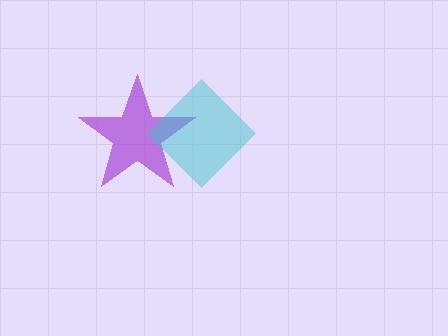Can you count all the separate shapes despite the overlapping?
Yes, there are 2 separate shapes.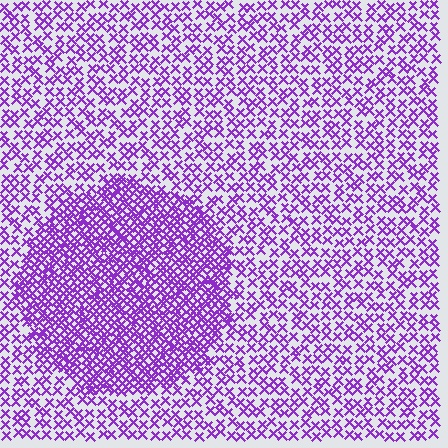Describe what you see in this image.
The image contains small purple elements arranged at two different densities. A circle-shaped region is visible where the elements are more densely packed than the surrounding area.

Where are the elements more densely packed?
The elements are more densely packed inside the circle boundary.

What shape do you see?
I see a circle.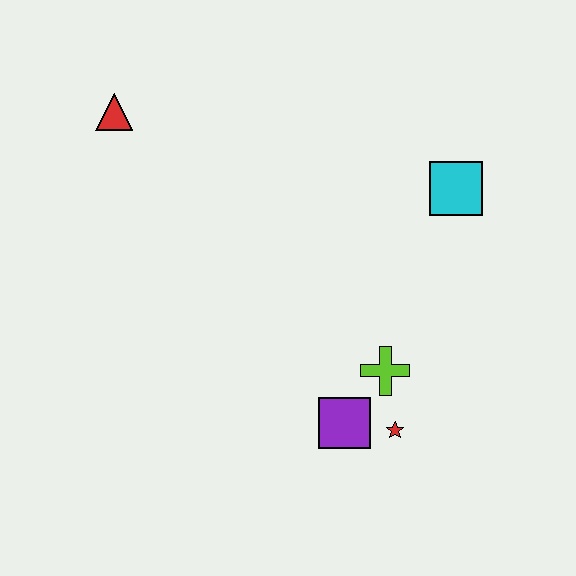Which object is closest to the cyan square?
The lime cross is closest to the cyan square.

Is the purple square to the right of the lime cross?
No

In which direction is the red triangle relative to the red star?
The red triangle is above the red star.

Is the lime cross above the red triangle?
No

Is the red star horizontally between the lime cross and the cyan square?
Yes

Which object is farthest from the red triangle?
The red star is farthest from the red triangle.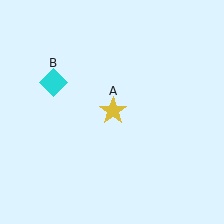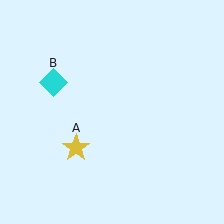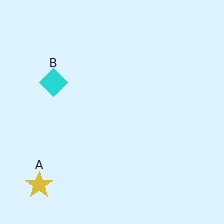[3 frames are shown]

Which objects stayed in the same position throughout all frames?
Cyan diamond (object B) remained stationary.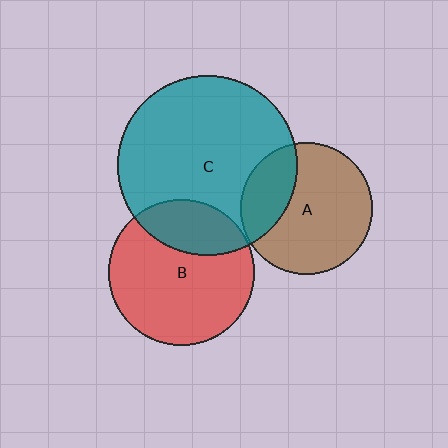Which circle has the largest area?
Circle C (teal).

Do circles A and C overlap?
Yes.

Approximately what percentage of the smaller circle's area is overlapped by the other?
Approximately 25%.